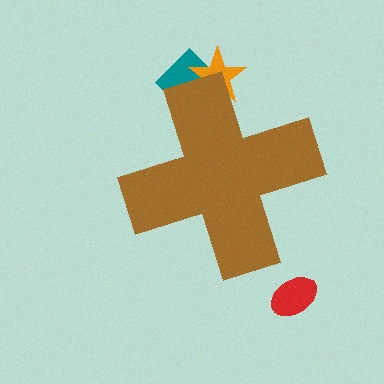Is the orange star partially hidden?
Yes, the orange star is partially hidden behind the brown cross.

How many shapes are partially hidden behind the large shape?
2 shapes are partially hidden.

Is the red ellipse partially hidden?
No, the red ellipse is fully visible.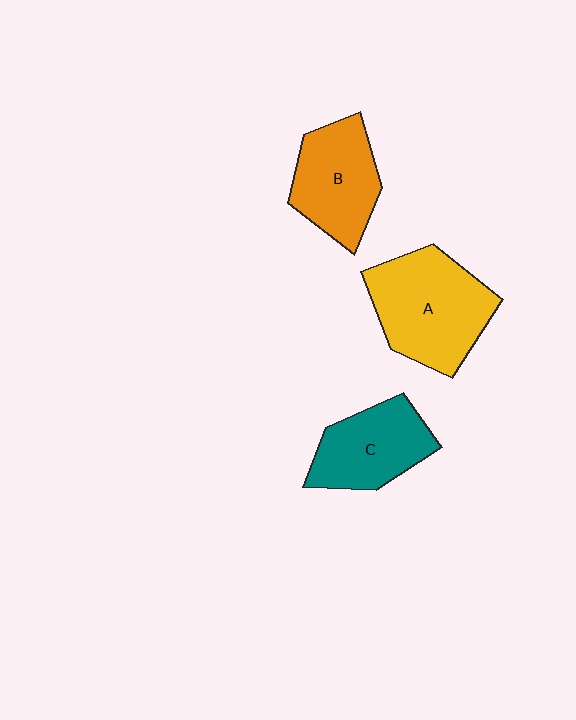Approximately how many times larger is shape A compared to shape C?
Approximately 1.4 times.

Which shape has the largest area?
Shape A (yellow).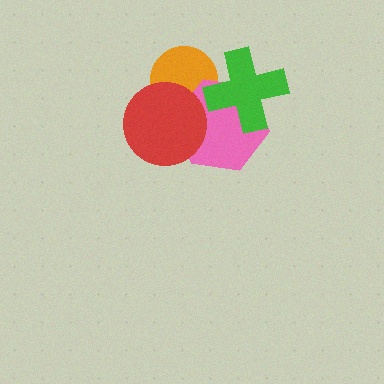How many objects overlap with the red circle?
2 objects overlap with the red circle.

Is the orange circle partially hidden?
Yes, it is partially covered by another shape.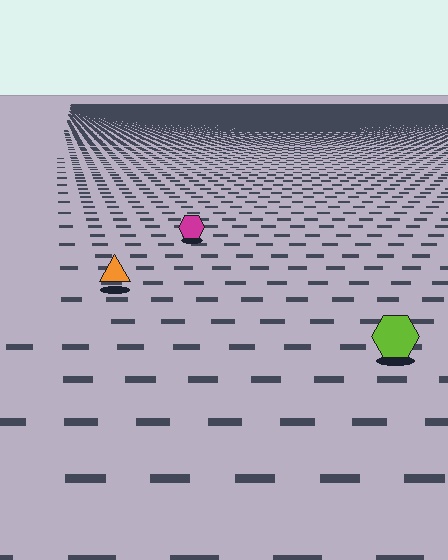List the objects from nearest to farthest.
From nearest to farthest: the lime hexagon, the orange triangle, the magenta hexagon.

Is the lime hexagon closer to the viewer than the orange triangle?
Yes. The lime hexagon is closer — you can tell from the texture gradient: the ground texture is coarser near it.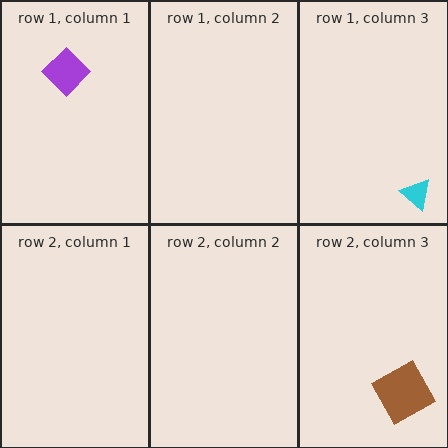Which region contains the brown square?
The row 2, column 3 region.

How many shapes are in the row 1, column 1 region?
1.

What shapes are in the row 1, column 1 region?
The purple diamond.